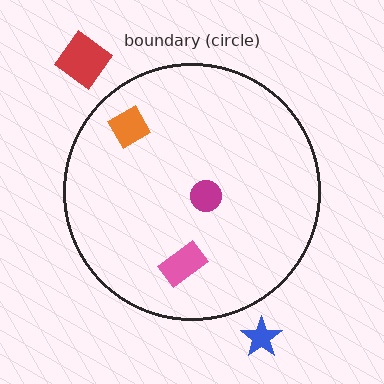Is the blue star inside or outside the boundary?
Outside.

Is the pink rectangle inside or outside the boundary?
Inside.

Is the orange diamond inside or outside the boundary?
Inside.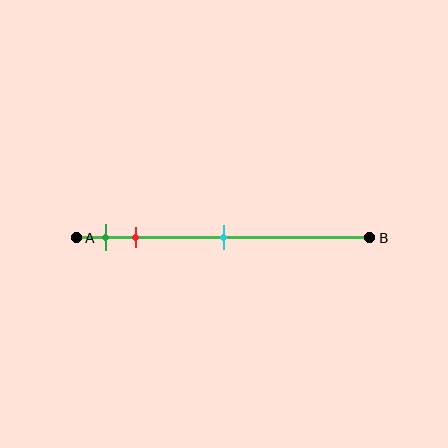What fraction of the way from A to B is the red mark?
The red mark is approximately 20% (0.2) of the way from A to B.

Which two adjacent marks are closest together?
The green and red marks are the closest adjacent pair.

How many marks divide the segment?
There are 3 marks dividing the segment.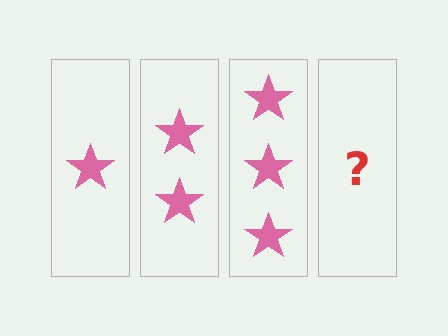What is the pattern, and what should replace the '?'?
The pattern is that each step adds one more star. The '?' should be 4 stars.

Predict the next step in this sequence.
The next step is 4 stars.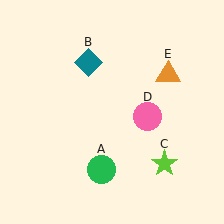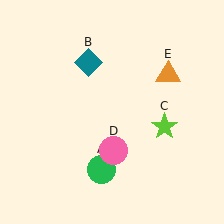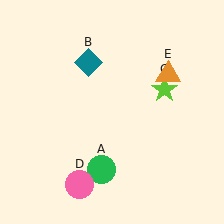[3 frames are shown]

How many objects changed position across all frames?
2 objects changed position: lime star (object C), pink circle (object D).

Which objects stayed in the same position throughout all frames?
Green circle (object A) and teal diamond (object B) and orange triangle (object E) remained stationary.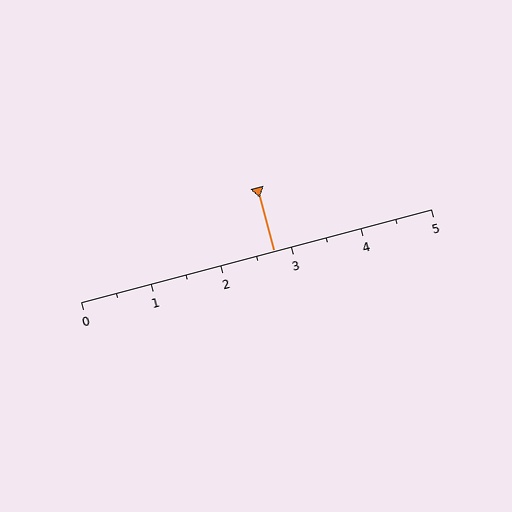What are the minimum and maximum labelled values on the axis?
The axis runs from 0 to 5.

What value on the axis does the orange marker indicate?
The marker indicates approximately 2.8.